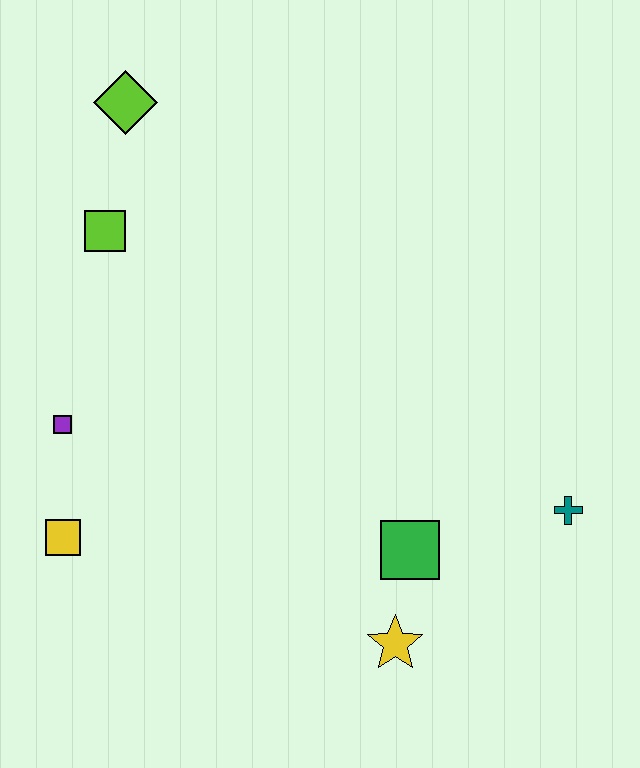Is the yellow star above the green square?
No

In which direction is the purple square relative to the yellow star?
The purple square is to the left of the yellow star.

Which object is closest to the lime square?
The lime diamond is closest to the lime square.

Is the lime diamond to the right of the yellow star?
No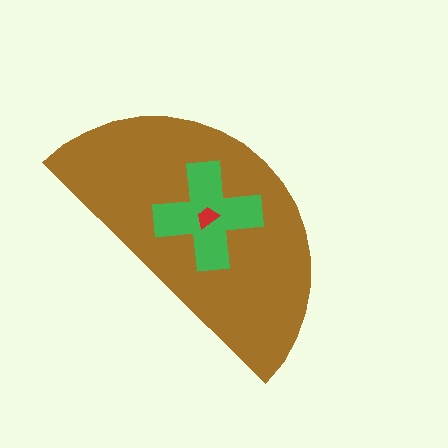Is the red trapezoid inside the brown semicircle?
Yes.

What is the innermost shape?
The red trapezoid.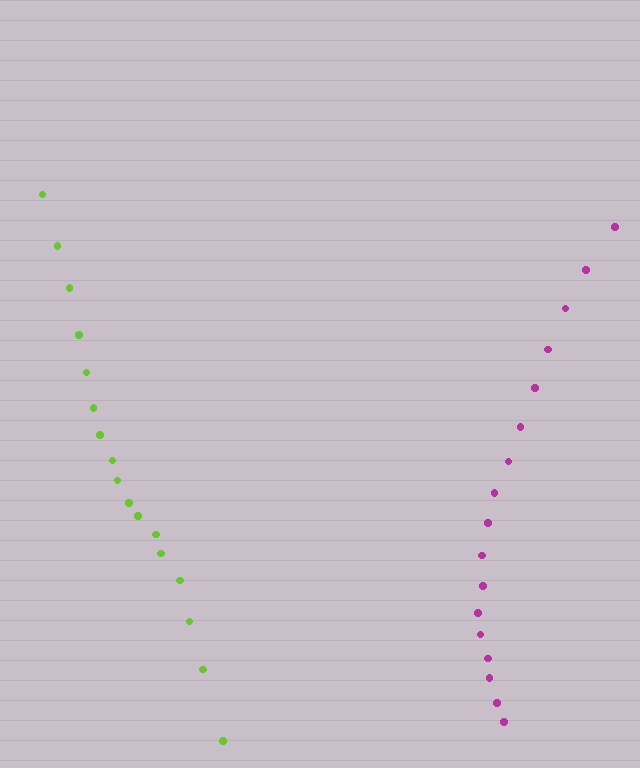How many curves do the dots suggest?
There are 2 distinct paths.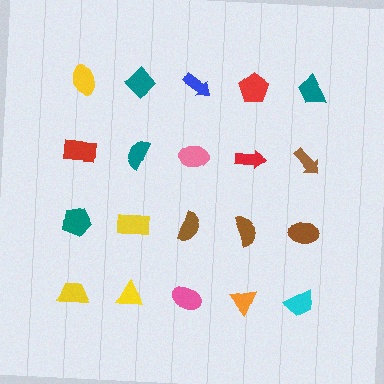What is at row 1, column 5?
A teal trapezoid.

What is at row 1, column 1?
A yellow ellipse.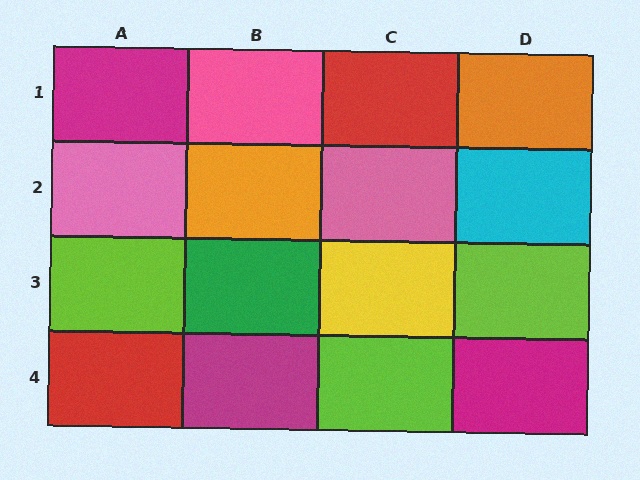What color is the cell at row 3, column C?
Yellow.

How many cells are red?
2 cells are red.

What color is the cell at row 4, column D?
Magenta.